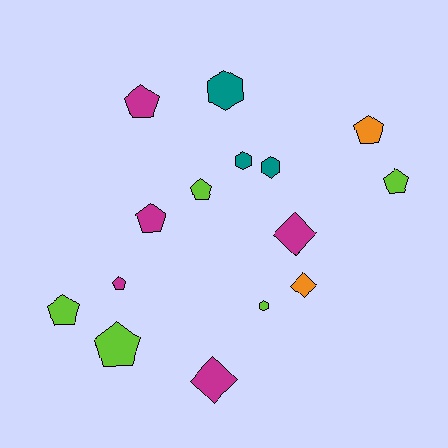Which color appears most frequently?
Magenta, with 5 objects.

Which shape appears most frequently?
Pentagon, with 8 objects.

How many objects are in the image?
There are 15 objects.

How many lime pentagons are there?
There are 4 lime pentagons.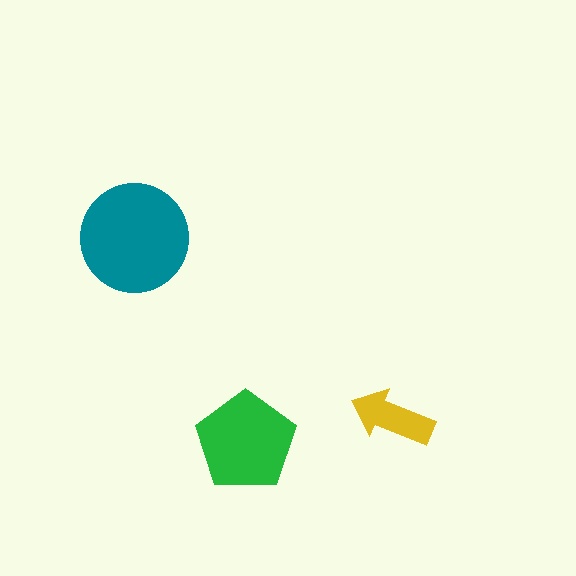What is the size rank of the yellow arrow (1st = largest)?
3rd.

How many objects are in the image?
There are 3 objects in the image.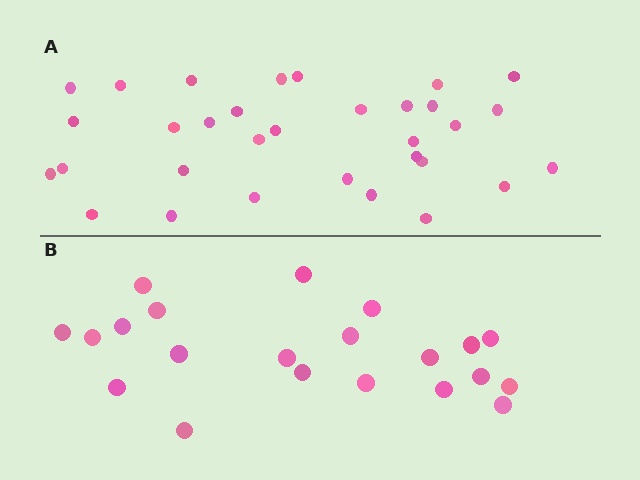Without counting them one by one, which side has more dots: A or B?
Region A (the top region) has more dots.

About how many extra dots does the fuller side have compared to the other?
Region A has roughly 12 or so more dots than region B.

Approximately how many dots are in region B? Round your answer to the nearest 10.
About 20 dots. (The exact count is 21, which rounds to 20.)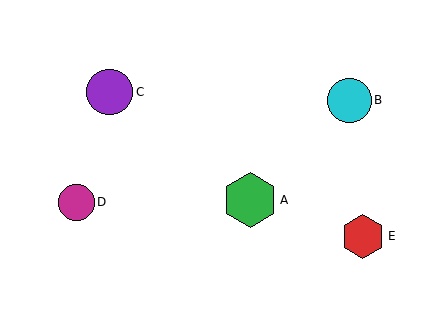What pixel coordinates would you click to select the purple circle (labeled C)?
Click at (110, 92) to select the purple circle C.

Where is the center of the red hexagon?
The center of the red hexagon is at (363, 236).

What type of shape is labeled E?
Shape E is a red hexagon.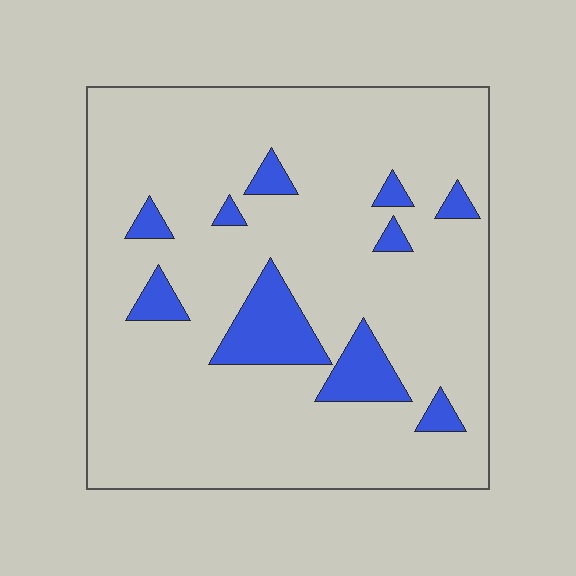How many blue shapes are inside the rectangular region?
10.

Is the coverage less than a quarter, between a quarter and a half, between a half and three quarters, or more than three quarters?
Less than a quarter.